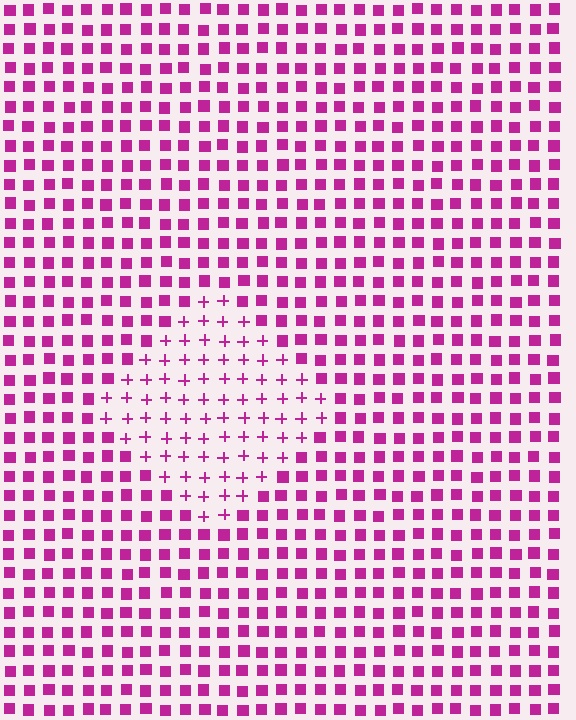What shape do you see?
I see a diamond.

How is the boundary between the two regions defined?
The boundary is defined by a change in element shape: plus signs inside vs. squares outside. All elements share the same color and spacing.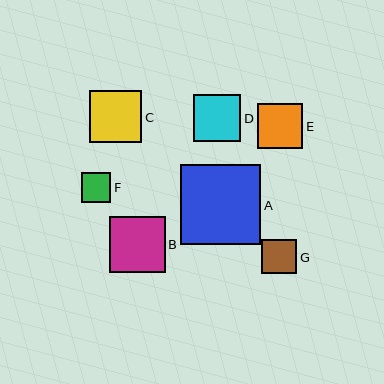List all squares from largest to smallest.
From largest to smallest: A, B, C, D, E, G, F.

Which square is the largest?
Square A is the largest with a size of approximately 80 pixels.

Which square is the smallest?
Square F is the smallest with a size of approximately 30 pixels.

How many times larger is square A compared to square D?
Square A is approximately 1.7 times the size of square D.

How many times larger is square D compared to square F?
Square D is approximately 1.6 times the size of square F.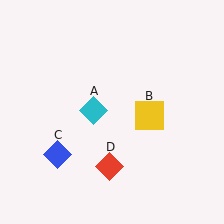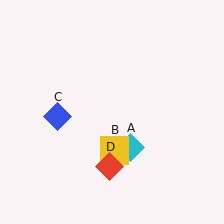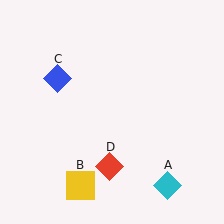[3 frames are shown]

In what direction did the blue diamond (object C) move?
The blue diamond (object C) moved up.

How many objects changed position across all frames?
3 objects changed position: cyan diamond (object A), yellow square (object B), blue diamond (object C).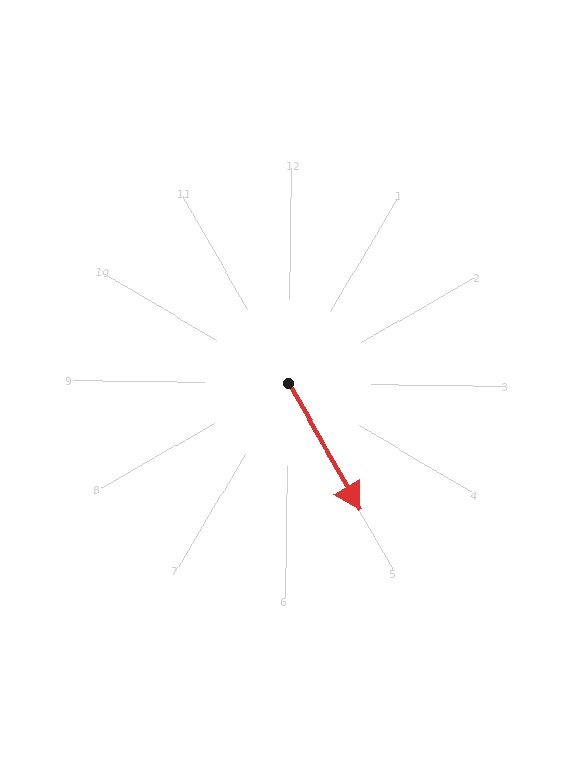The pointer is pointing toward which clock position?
Roughly 5 o'clock.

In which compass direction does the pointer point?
Southeast.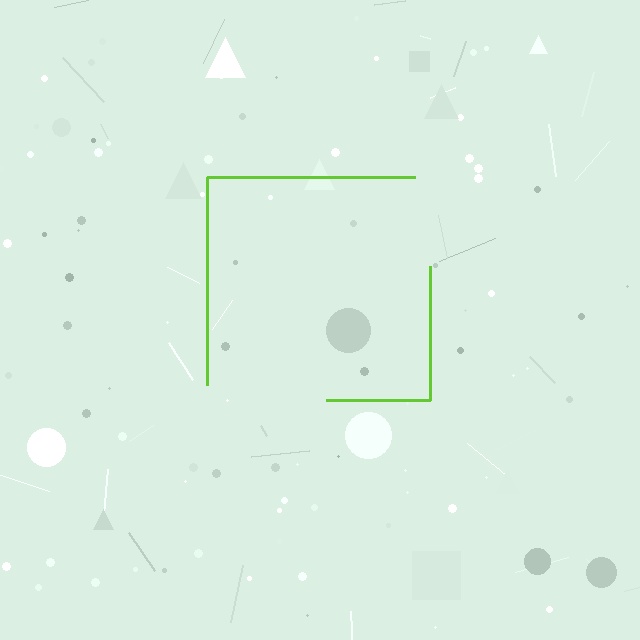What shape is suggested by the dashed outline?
The dashed outline suggests a square.